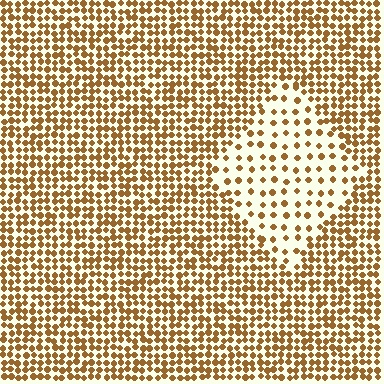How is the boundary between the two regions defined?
The boundary is defined by a change in element density (approximately 2.5x ratio). All elements are the same color, size, and shape.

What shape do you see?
I see a diamond.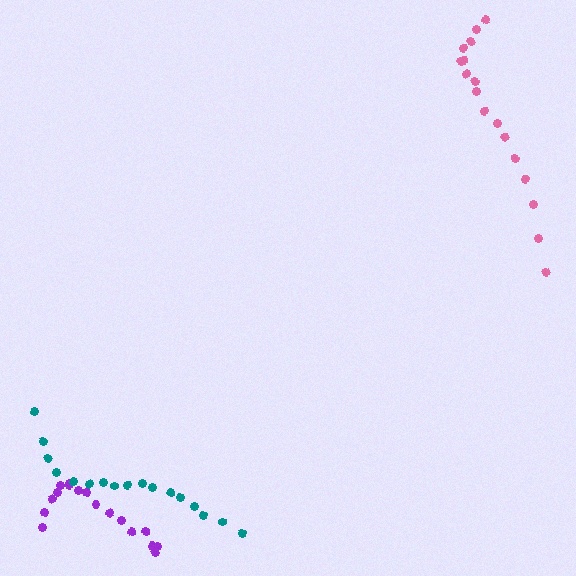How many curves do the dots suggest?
There are 3 distinct paths.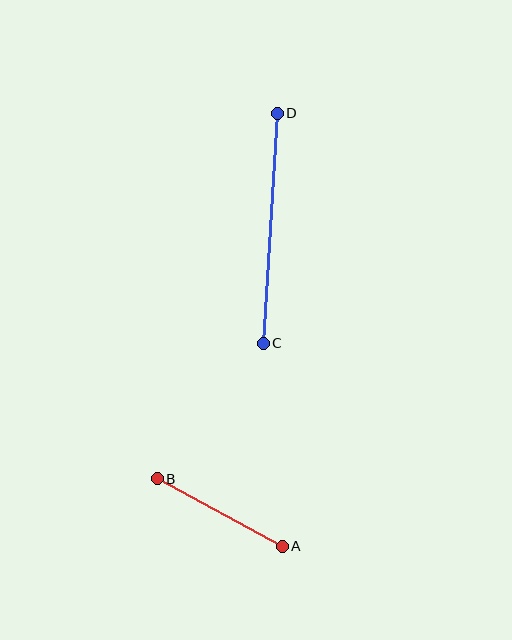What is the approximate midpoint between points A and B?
The midpoint is at approximately (220, 512) pixels.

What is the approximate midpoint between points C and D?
The midpoint is at approximately (270, 228) pixels.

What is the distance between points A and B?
The distance is approximately 142 pixels.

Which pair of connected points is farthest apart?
Points C and D are farthest apart.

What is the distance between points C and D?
The distance is approximately 230 pixels.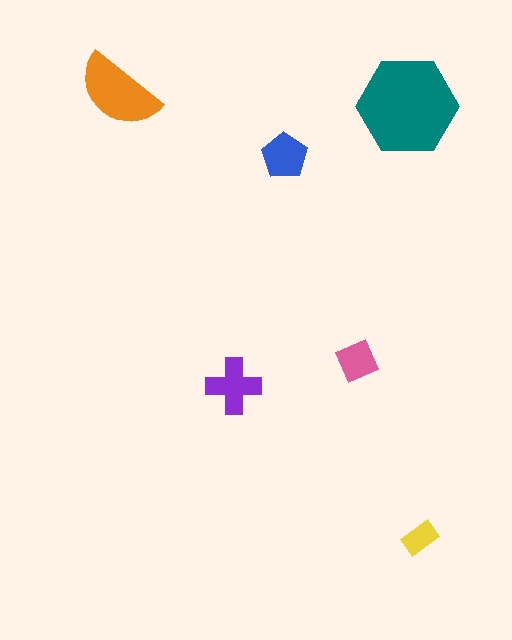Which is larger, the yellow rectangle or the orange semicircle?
The orange semicircle.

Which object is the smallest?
The yellow rectangle.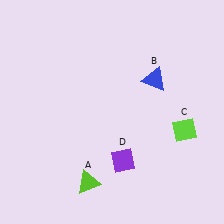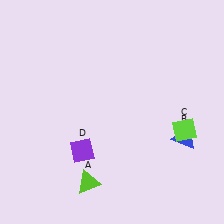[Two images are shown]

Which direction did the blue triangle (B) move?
The blue triangle (B) moved down.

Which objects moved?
The objects that moved are: the blue triangle (B), the purple diamond (D).